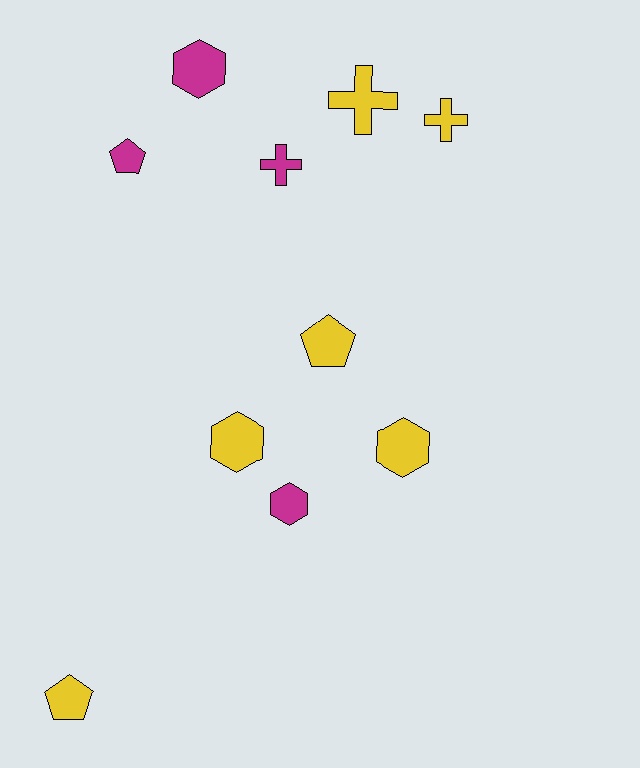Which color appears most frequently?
Yellow, with 6 objects.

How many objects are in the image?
There are 10 objects.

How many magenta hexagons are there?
There are 2 magenta hexagons.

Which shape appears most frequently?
Hexagon, with 4 objects.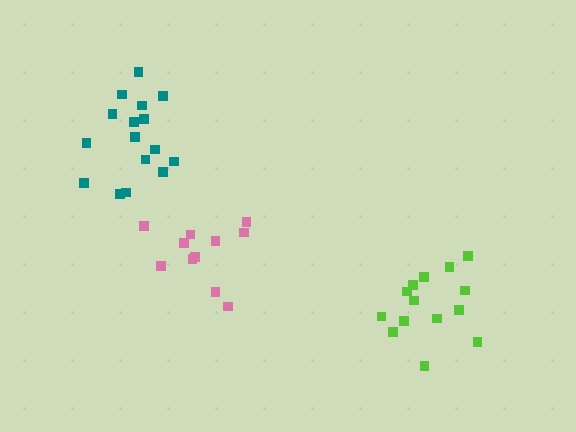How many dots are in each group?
Group 1: 11 dots, Group 2: 14 dots, Group 3: 16 dots (41 total).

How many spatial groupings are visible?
There are 3 spatial groupings.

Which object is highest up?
The teal cluster is topmost.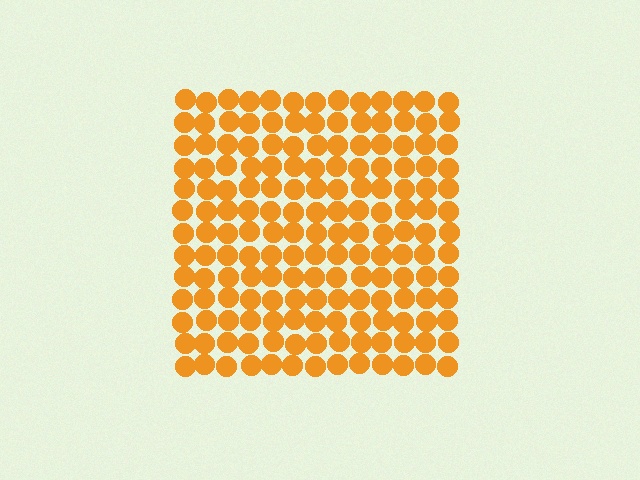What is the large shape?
The large shape is a square.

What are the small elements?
The small elements are circles.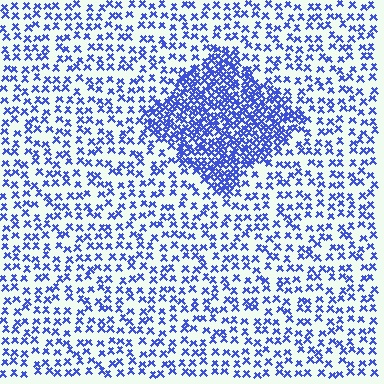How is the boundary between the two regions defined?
The boundary is defined by a change in element density (approximately 2.6x ratio). All elements are the same color, size, and shape.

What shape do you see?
I see a diamond.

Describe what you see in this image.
The image contains small blue elements arranged at two different densities. A diamond-shaped region is visible where the elements are more densely packed than the surrounding area.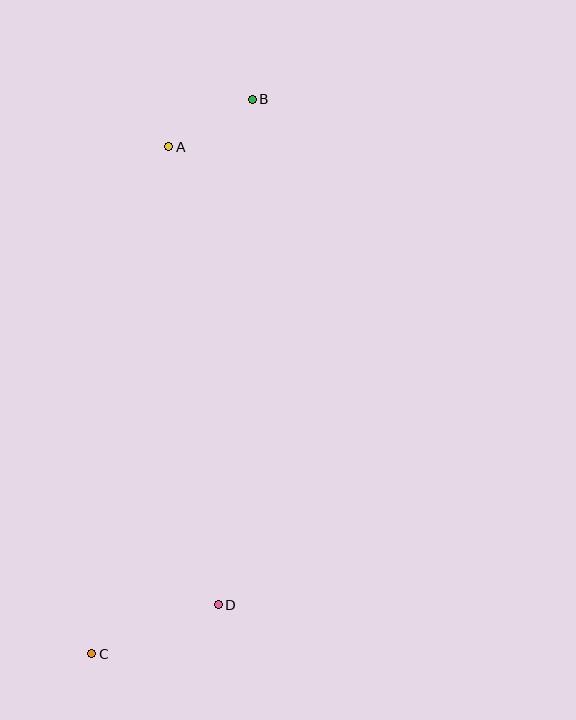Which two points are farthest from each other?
Points B and C are farthest from each other.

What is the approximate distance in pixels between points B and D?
The distance between B and D is approximately 506 pixels.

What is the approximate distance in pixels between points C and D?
The distance between C and D is approximately 136 pixels.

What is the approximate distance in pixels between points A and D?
The distance between A and D is approximately 461 pixels.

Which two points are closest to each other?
Points A and B are closest to each other.